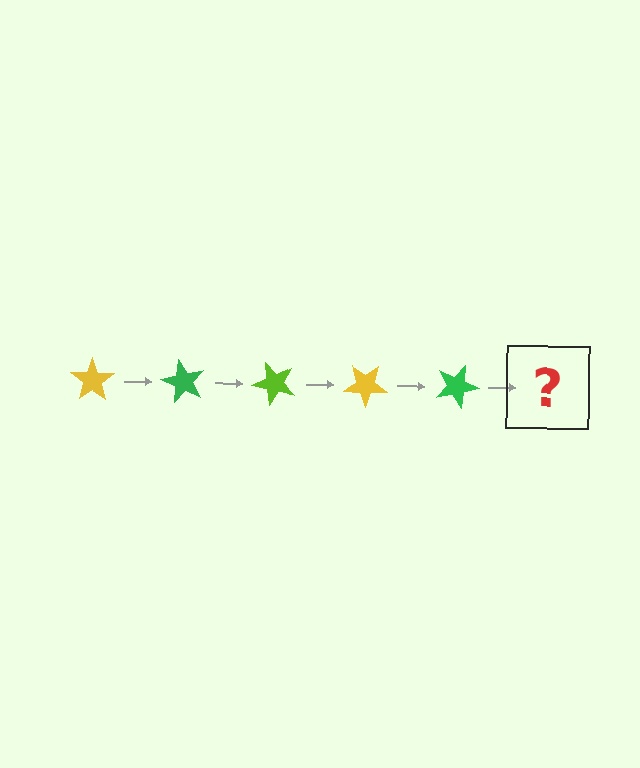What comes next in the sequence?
The next element should be a lime star, rotated 300 degrees from the start.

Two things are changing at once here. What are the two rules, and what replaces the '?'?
The two rules are that it rotates 60 degrees each step and the color cycles through yellow, green, and lime. The '?' should be a lime star, rotated 300 degrees from the start.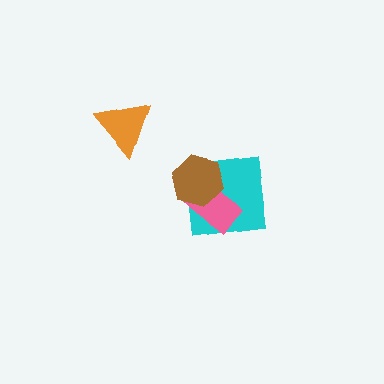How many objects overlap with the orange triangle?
0 objects overlap with the orange triangle.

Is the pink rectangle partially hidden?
Yes, it is partially covered by another shape.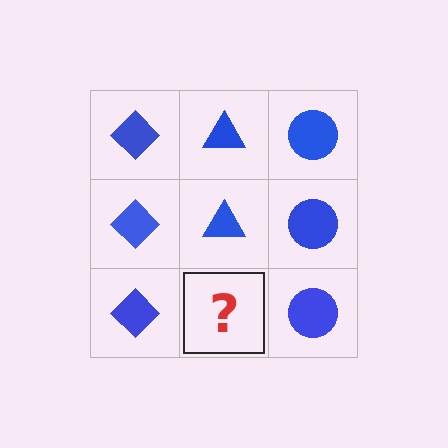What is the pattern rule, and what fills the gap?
The rule is that each column has a consistent shape. The gap should be filled with a blue triangle.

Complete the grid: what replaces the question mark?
The question mark should be replaced with a blue triangle.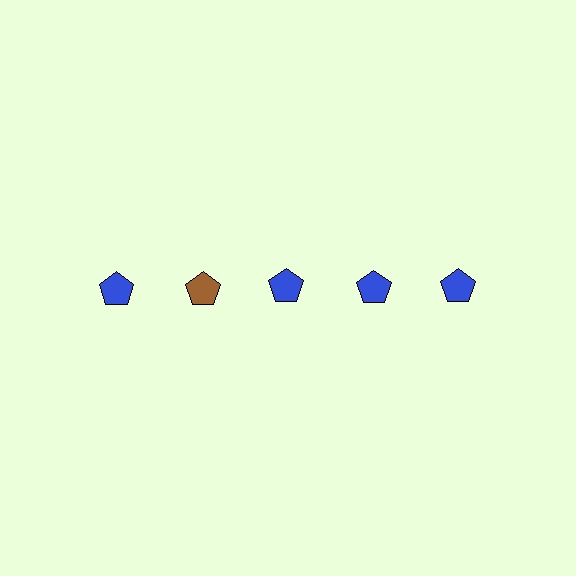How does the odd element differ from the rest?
It has a different color: brown instead of blue.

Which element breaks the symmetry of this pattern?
The brown pentagon in the top row, second from left column breaks the symmetry. All other shapes are blue pentagons.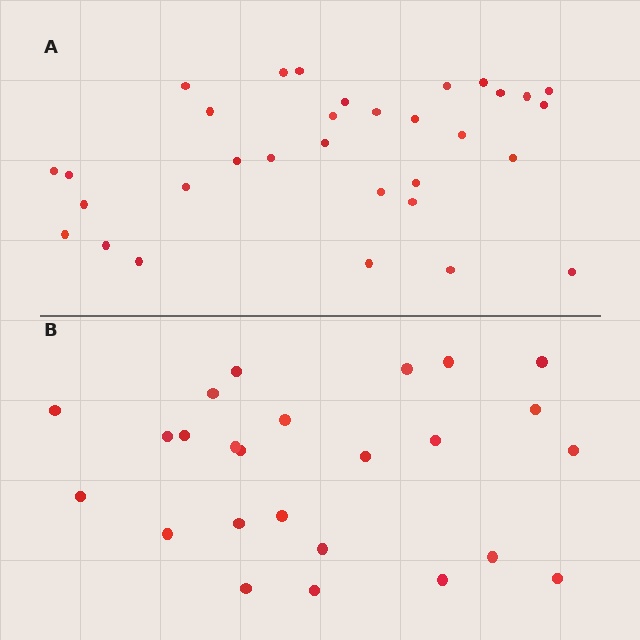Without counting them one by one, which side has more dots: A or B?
Region A (the top region) has more dots.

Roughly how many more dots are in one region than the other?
Region A has roughly 8 or so more dots than region B.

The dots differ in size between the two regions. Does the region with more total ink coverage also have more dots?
No. Region B has more total ink coverage because its dots are larger, but region A actually contains more individual dots. Total area can be misleading — the number of items is what matters here.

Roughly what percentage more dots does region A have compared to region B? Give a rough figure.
About 30% more.